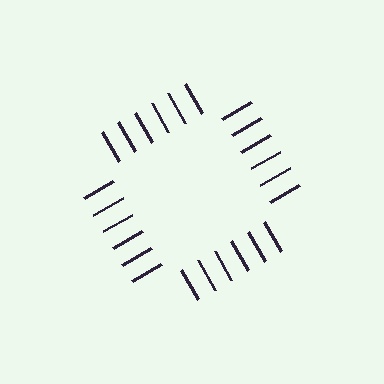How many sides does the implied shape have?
4 sides — the line-ends trace a square.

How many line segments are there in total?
24 — 6 along each of the 4 edges.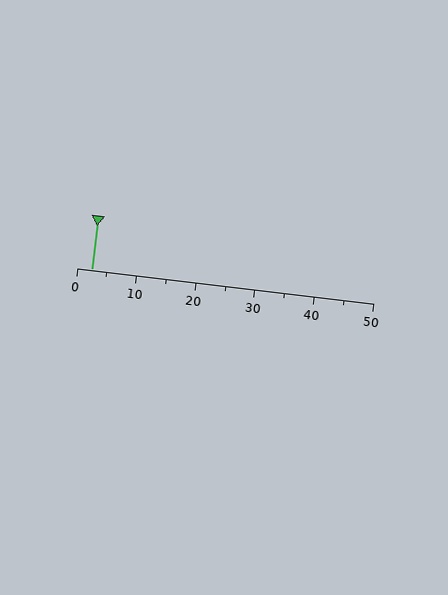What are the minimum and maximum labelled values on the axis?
The axis runs from 0 to 50.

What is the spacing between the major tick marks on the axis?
The major ticks are spaced 10 apart.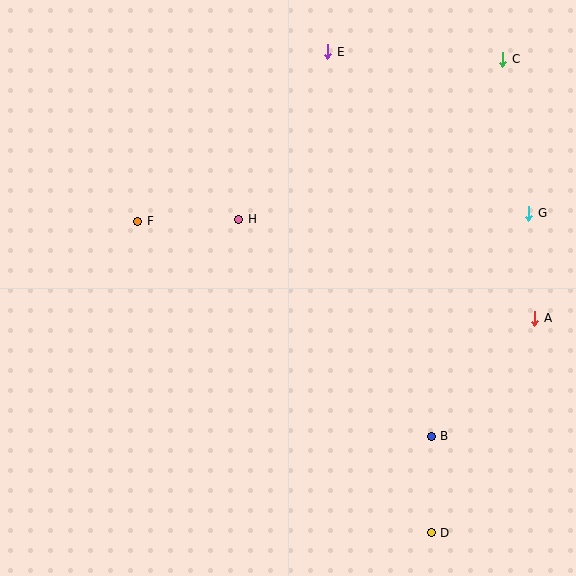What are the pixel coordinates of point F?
Point F is at (138, 221).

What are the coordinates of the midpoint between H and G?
The midpoint between H and G is at (384, 216).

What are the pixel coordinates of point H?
Point H is at (239, 219).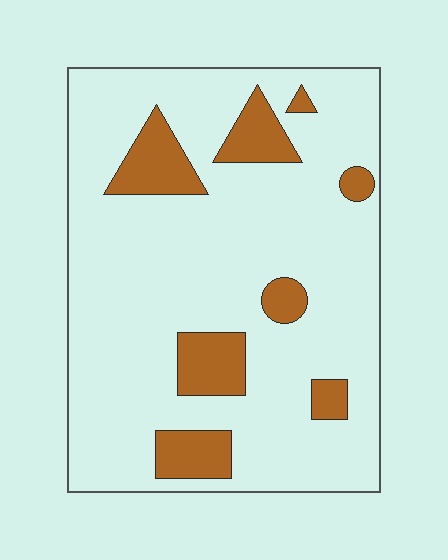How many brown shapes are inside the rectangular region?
8.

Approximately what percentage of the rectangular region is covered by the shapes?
Approximately 15%.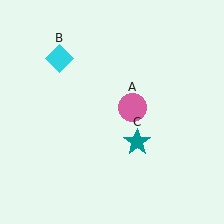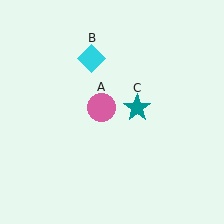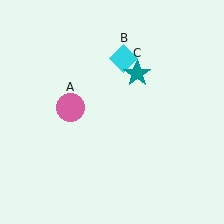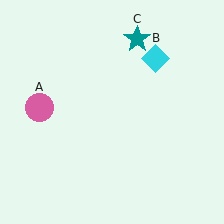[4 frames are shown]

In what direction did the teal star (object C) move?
The teal star (object C) moved up.